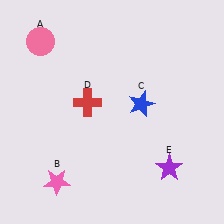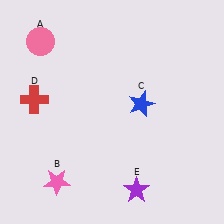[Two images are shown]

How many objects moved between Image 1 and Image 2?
2 objects moved between the two images.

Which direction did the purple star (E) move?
The purple star (E) moved left.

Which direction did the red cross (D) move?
The red cross (D) moved left.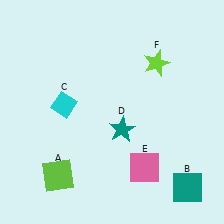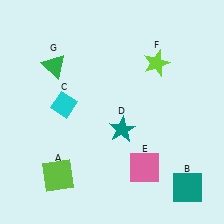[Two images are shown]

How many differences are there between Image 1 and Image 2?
There is 1 difference between the two images.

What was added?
A green triangle (G) was added in Image 2.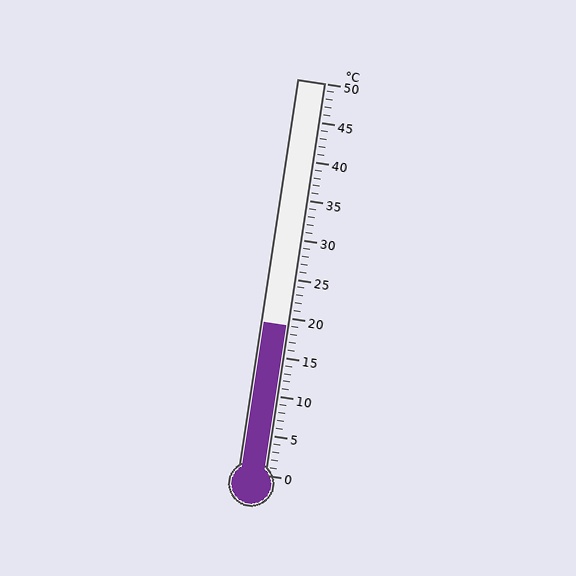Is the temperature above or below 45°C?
The temperature is below 45°C.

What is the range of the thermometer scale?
The thermometer scale ranges from 0°C to 50°C.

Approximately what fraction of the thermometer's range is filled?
The thermometer is filled to approximately 40% of its range.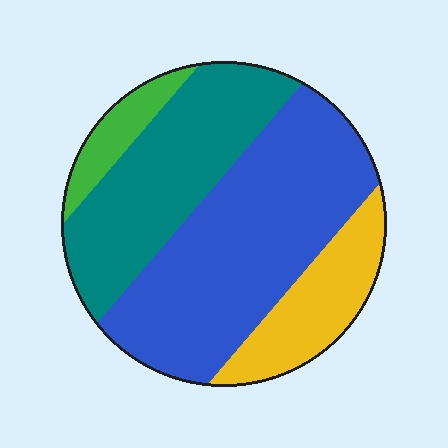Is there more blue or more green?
Blue.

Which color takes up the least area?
Green, at roughly 5%.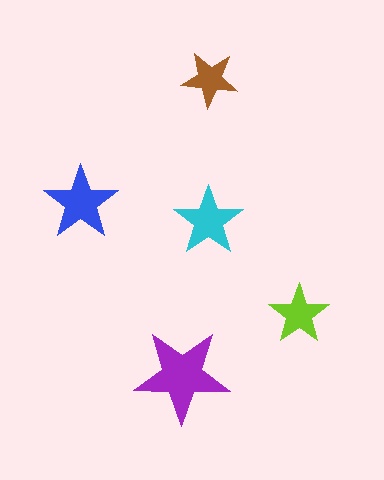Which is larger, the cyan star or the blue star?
The blue one.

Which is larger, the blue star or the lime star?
The blue one.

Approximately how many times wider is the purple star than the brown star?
About 1.5 times wider.